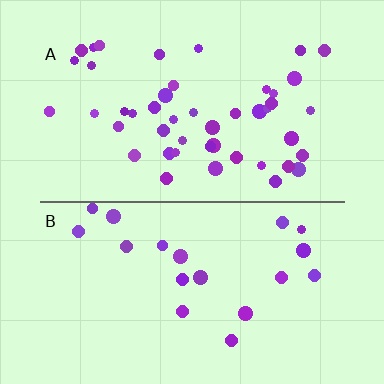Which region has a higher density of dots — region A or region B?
A (the top).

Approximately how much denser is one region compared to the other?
Approximately 2.4× — region A over region B.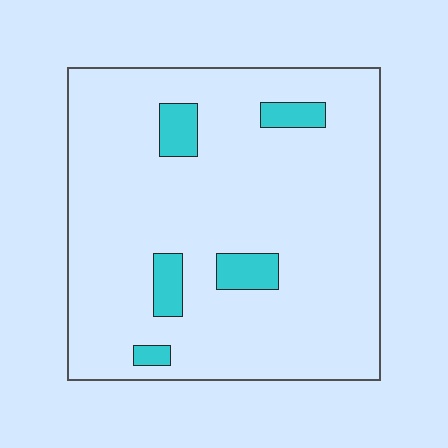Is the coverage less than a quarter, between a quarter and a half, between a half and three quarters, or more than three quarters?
Less than a quarter.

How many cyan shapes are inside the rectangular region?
5.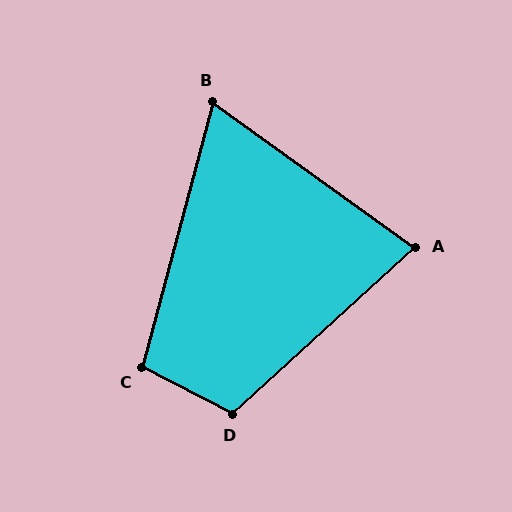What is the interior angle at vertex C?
Approximately 102 degrees (obtuse).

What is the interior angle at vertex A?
Approximately 78 degrees (acute).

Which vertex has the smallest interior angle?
B, at approximately 69 degrees.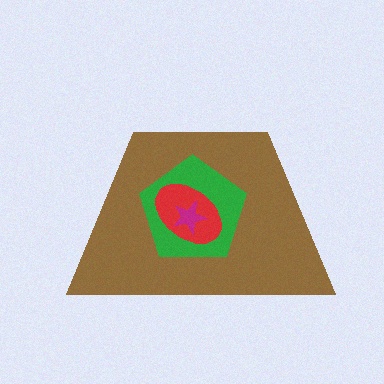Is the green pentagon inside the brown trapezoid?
Yes.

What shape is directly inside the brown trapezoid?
The green pentagon.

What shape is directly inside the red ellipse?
The magenta star.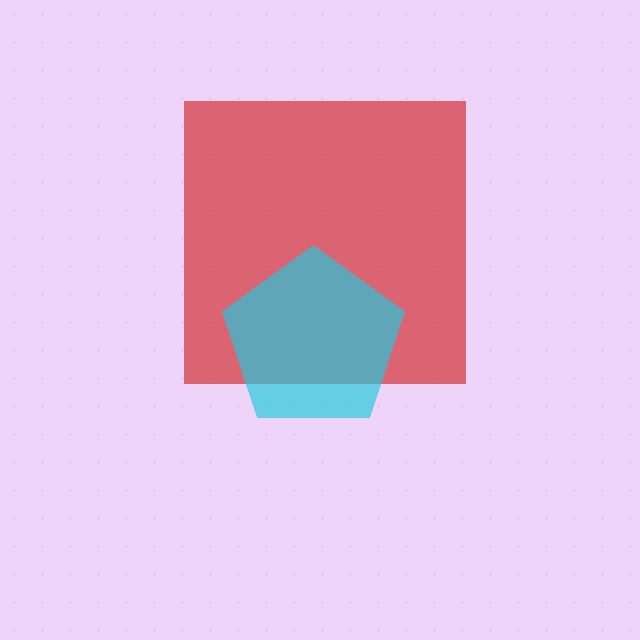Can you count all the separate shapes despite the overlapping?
Yes, there are 2 separate shapes.